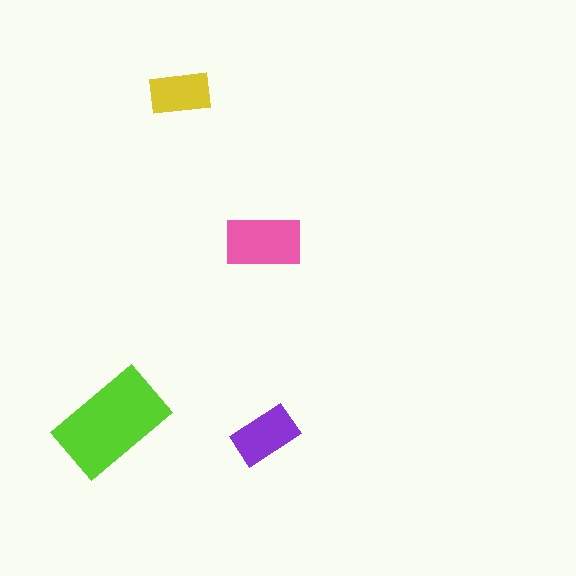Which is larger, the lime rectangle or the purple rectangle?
The lime one.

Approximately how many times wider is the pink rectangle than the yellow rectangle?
About 1.5 times wider.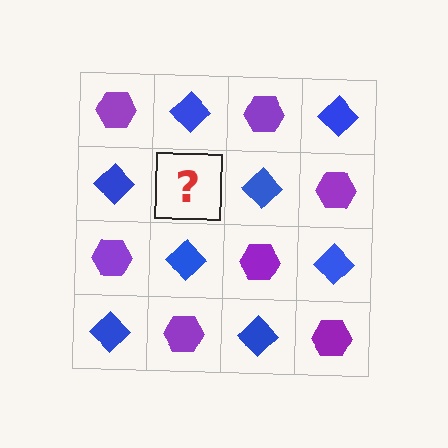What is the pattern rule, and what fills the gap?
The rule is that it alternates purple hexagon and blue diamond in a checkerboard pattern. The gap should be filled with a purple hexagon.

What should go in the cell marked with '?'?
The missing cell should contain a purple hexagon.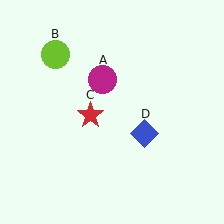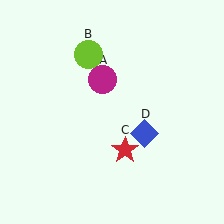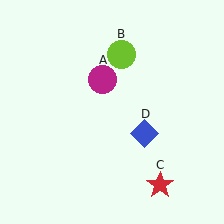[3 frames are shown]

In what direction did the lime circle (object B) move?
The lime circle (object B) moved right.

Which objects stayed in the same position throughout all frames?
Magenta circle (object A) and blue diamond (object D) remained stationary.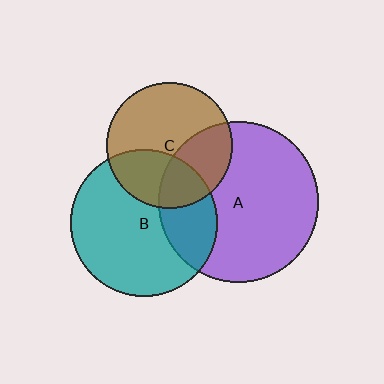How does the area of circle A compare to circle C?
Approximately 1.6 times.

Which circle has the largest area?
Circle A (purple).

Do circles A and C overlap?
Yes.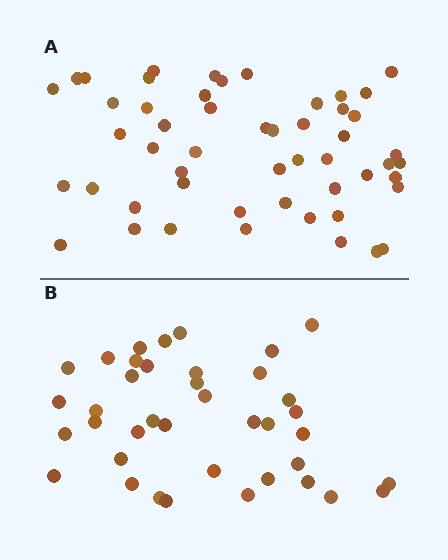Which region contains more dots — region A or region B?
Region A (the top region) has more dots.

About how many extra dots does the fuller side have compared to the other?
Region A has approximately 15 more dots than region B.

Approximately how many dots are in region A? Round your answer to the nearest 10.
About 50 dots. (The exact count is 52, which rounds to 50.)